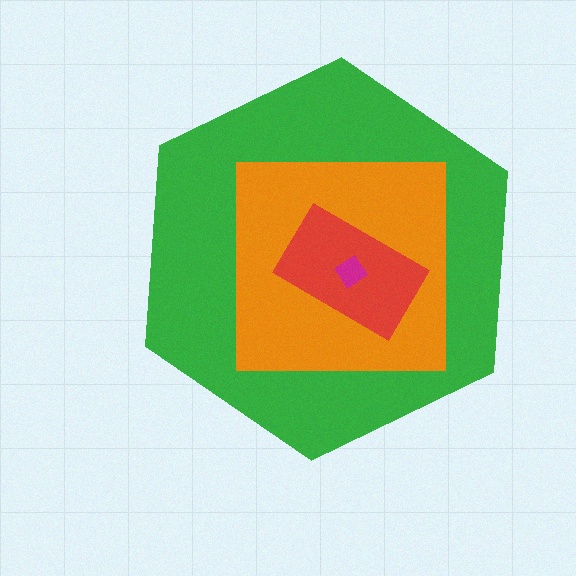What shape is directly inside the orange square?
The red rectangle.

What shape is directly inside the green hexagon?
The orange square.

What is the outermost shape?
The green hexagon.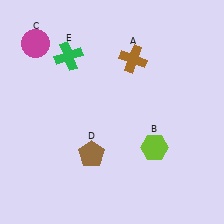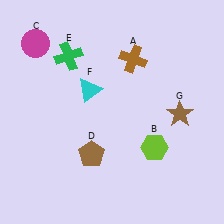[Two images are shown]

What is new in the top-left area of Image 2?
A cyan triangle (F) was added in the top-left area of Image 2.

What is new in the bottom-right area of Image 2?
A brown star (G) was added in the bottom-right area of Image 2.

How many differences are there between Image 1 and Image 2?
There are 2 differences between the two images.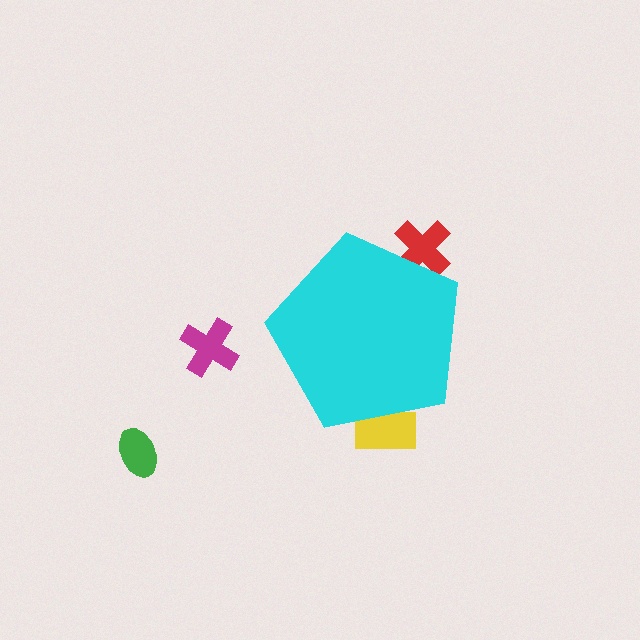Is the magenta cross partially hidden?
No, the magenta cross is fully visible.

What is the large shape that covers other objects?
A cyan pentagon.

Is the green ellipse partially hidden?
No, the green ellipse is fully visible.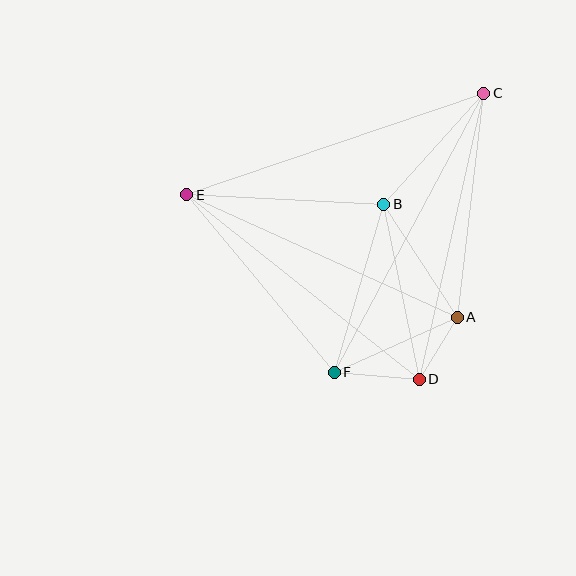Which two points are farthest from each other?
Points C and F are farthest from each other.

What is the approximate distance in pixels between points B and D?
The distance between B and D is approximately 178 pixels.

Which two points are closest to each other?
Points A and D are closest to each other.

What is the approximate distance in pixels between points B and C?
The distance between B and C is approximately 149 pixels.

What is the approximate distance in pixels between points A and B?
The distance between A and B is approximately 135 pixels.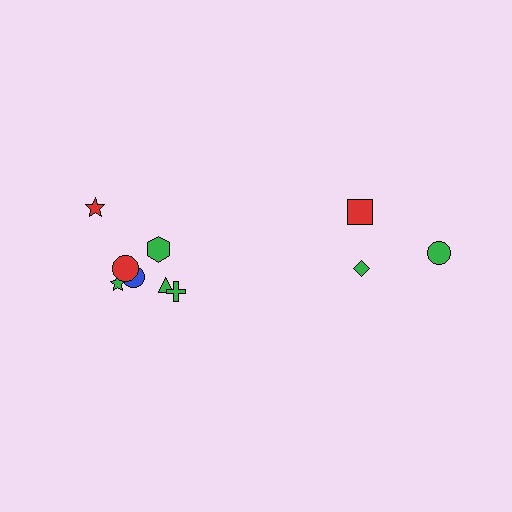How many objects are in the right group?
There are 3 objects.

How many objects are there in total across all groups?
There are 10 objects.